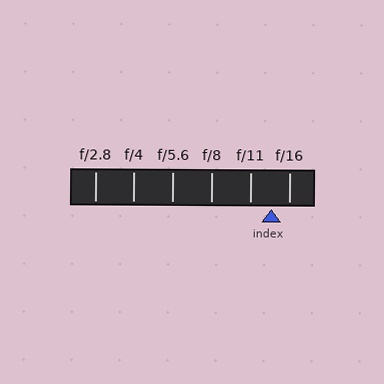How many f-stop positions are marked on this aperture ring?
There are 6 f-stop positions marked.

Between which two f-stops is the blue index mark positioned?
The index mark is between f/11 and f/16.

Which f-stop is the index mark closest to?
The index mark is closest to f/16.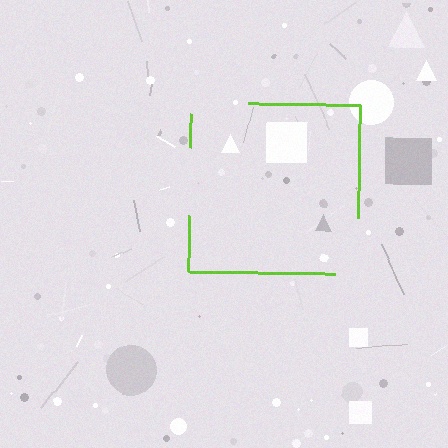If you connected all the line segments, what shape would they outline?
They would outline a square.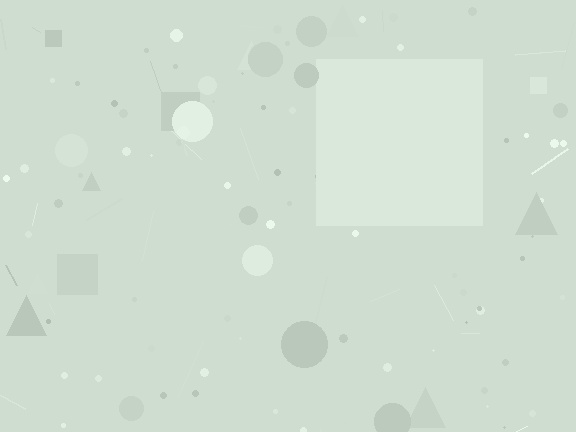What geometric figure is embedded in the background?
A square is embedded in the background.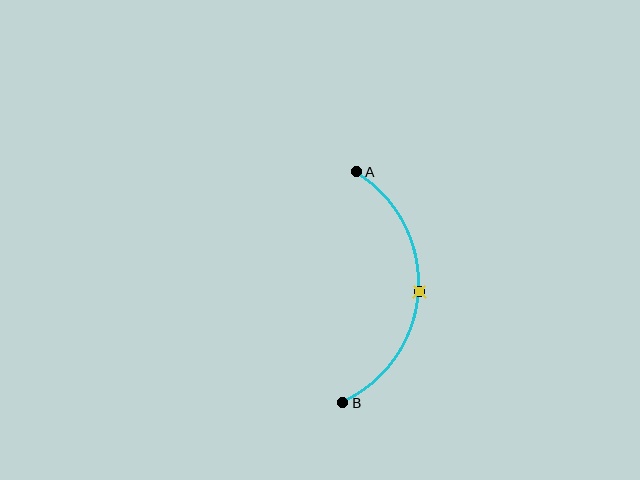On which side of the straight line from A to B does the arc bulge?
The arc bulges to the right of the straight line connecting A and B.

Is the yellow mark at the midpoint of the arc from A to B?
Yes. The yellow mark lies on the arc at equal arc-length from both A and B — it is the arc midpoint.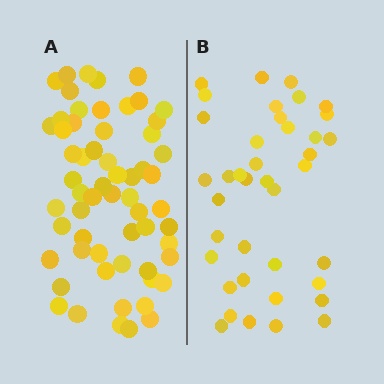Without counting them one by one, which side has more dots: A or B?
Region A (the left region) has more dots.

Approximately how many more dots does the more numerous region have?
Region A has approximately 20 more dots than region B.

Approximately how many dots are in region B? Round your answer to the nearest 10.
About 40 dots. (The exact count is 39, which rounds to 40.)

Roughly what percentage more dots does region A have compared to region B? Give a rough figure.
About 55% more.